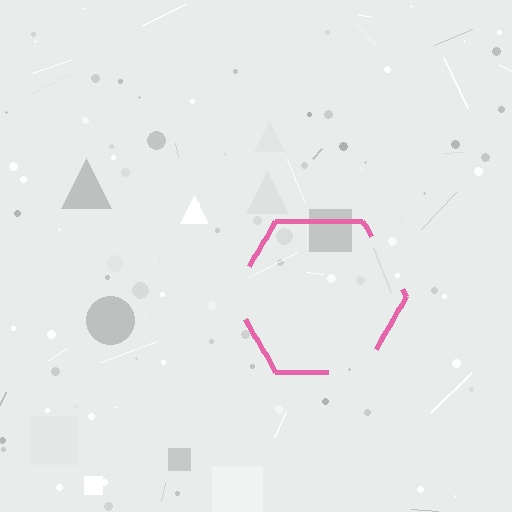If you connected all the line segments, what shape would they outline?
They would outline a hexagon.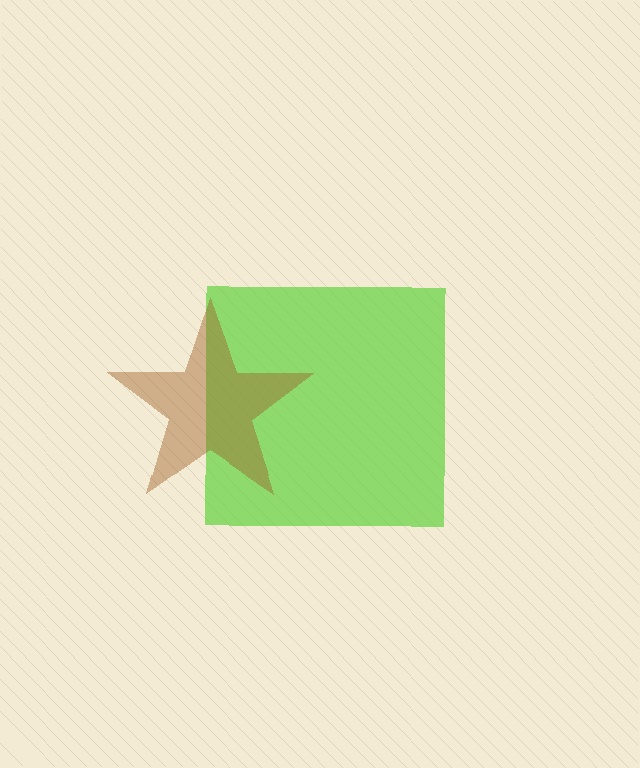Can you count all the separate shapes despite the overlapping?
Yes, there are 2 separate shapes.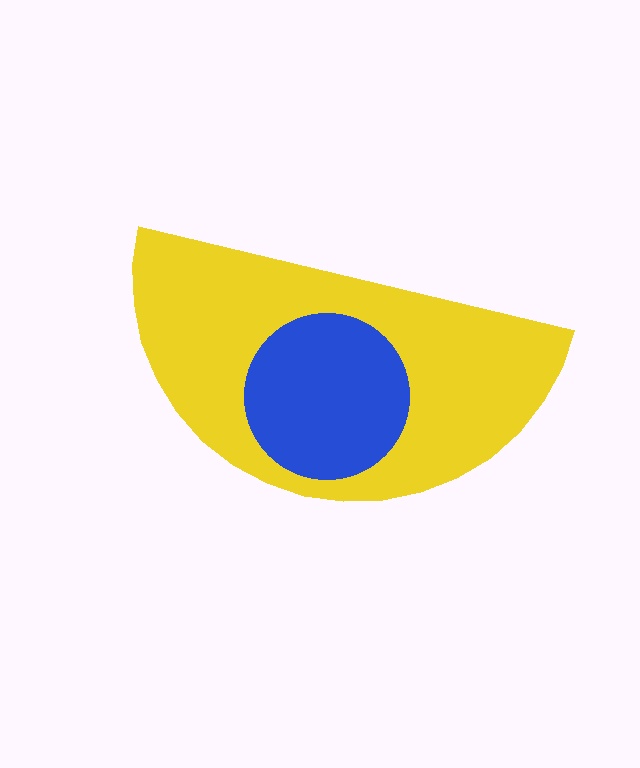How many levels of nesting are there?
2.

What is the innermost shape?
The blue circle.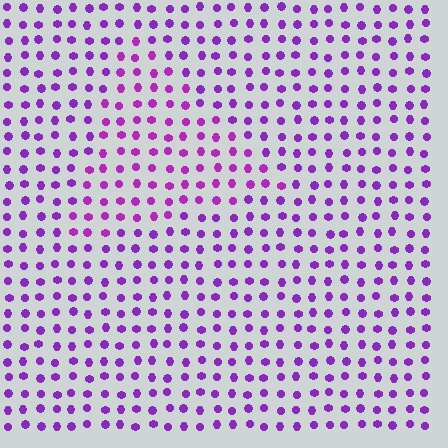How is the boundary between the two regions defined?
The boundary is defined purely by a slight shift in hue (about 18 degrees). Spacing, size, and orientation are identical on both sides.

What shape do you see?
I see a triangle.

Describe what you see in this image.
The image is filled with small purple elements in a uniform arrangement. A triangle-shaped region is visible where the elements are tinted to a slightly different hue, forming a subtle color boundary.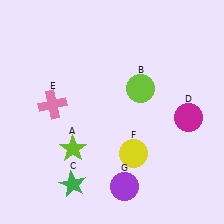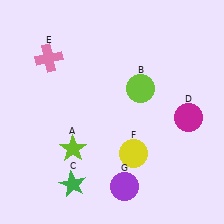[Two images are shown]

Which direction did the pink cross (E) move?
The pink cross (E) moved up.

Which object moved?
The pink cross (E) moved up.